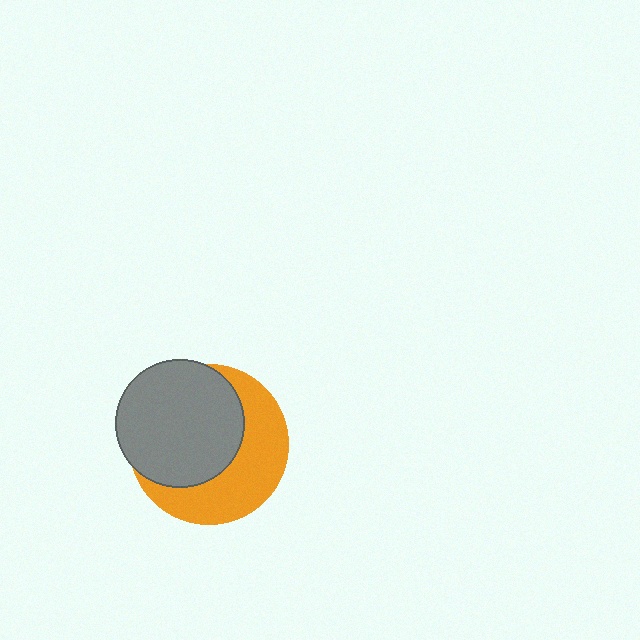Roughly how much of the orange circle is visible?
About half of it is visible (roughly 45%).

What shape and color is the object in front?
The object in front is a gray circle.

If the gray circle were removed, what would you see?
You would see the complete orange circle.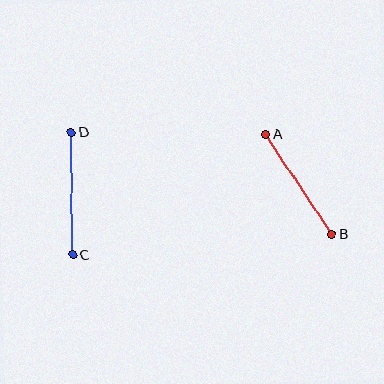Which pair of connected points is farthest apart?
Points C and D are farthest apart.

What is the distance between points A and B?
The distance is approximately 120 pixels.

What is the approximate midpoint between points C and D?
The midpoint is at approximately (72, 193) pixels.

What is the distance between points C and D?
The distance is approximately 122 pixels.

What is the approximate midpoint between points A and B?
The midpoint is at approximately (299, 184) pixels.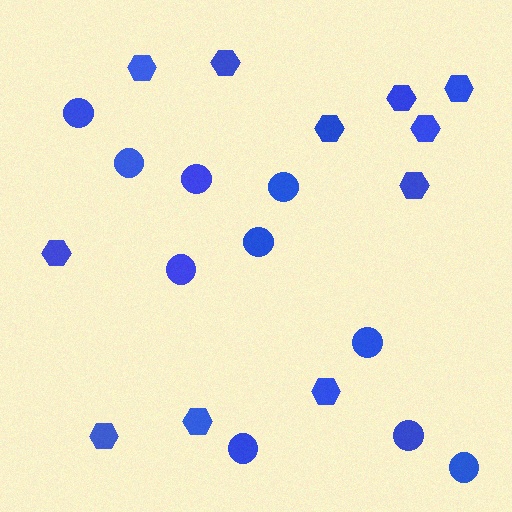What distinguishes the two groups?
There are 2 groups: one group of hexagons (11) and one group of circles (10).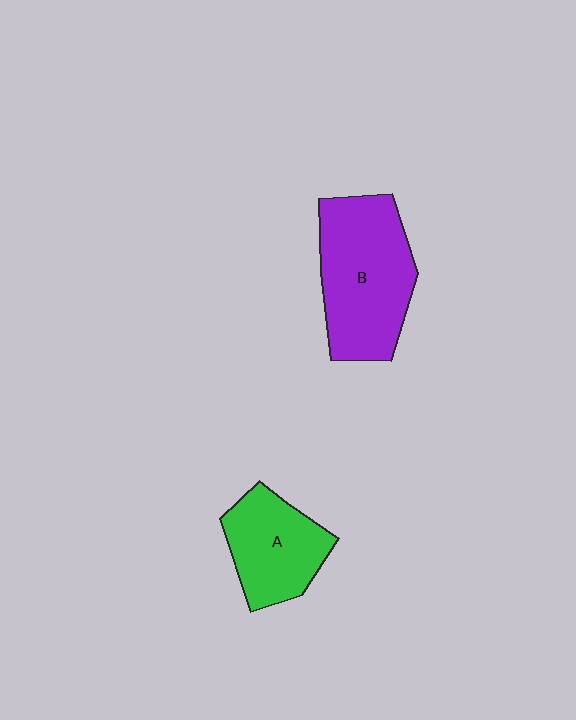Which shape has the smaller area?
Shape A (green).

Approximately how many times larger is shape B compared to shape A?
Approximately 1.5 times.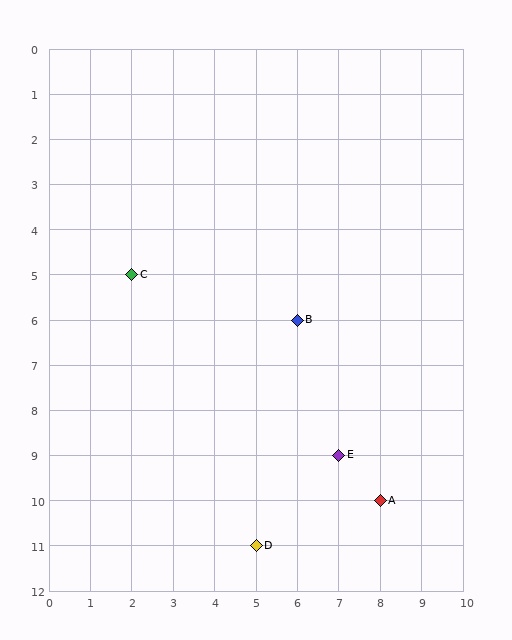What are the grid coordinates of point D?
Point D is at grid coordinates (5, 11).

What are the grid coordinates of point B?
Point B is at grid coordinates (6, 6).